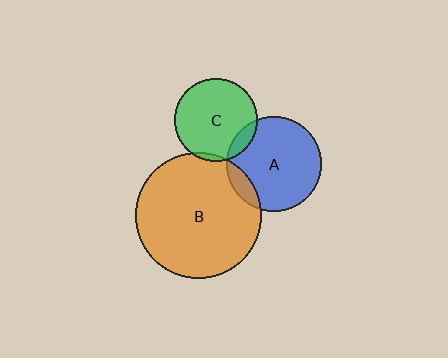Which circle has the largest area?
Circle B (orange).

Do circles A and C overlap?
Yes.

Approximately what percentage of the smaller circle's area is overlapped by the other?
Approximately 10%.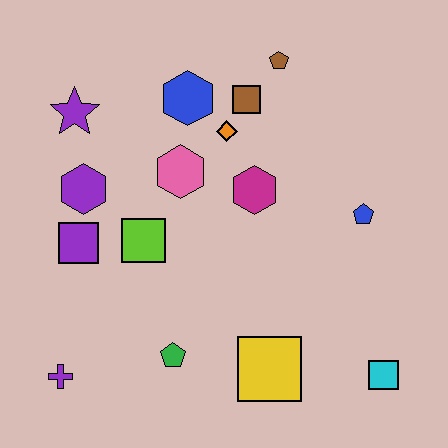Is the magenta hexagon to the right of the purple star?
Yes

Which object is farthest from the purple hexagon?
The cyan square is farthest from the purple hexagon.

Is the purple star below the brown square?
Yes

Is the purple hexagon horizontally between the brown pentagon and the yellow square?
No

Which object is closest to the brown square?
The orange diamond is closest to the brown square.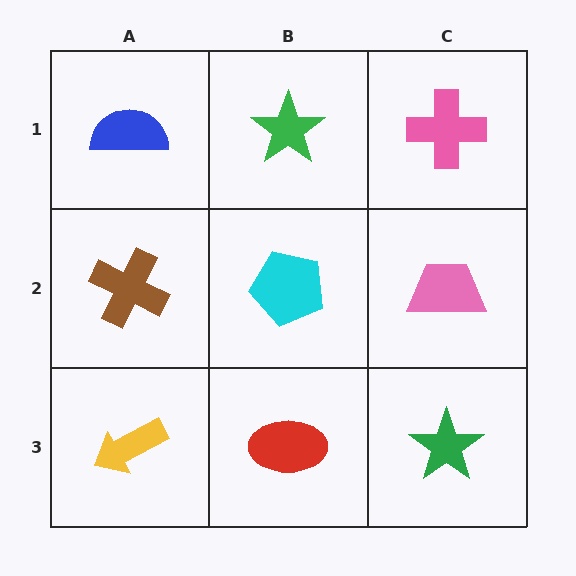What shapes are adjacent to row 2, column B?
A green star (row 1, column B), a red ellipse (row 3, column B), a brown cross (row 2, column A), a pink trapezoid (row 2, column C).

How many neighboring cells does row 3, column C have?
2.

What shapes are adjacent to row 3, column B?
A cyan pentagon (row 2, column B), a yellow arrow (row 3, column A), a green star (row 3, column C).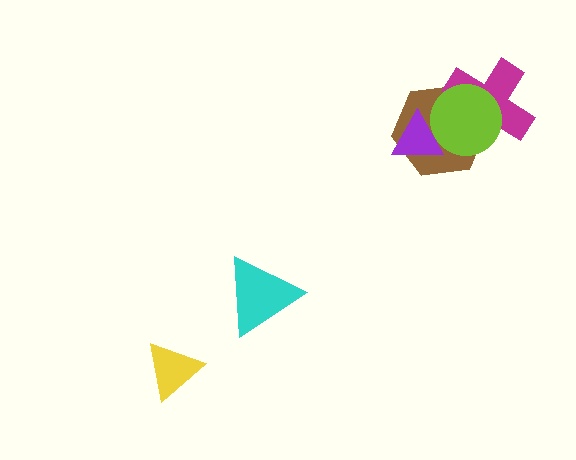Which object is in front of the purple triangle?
The lime circle is in front of the purple triangle.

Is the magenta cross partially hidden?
Yes, it is partially covered by another shape.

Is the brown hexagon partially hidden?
Yes, it is partially covered by another shape.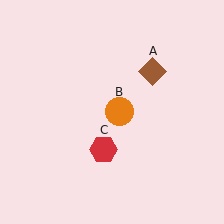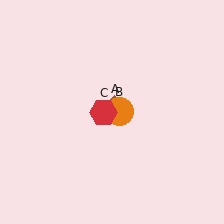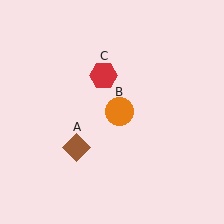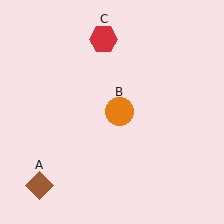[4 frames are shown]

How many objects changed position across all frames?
2 objects changed position: brown diamond (object A), red hexagon (object C).